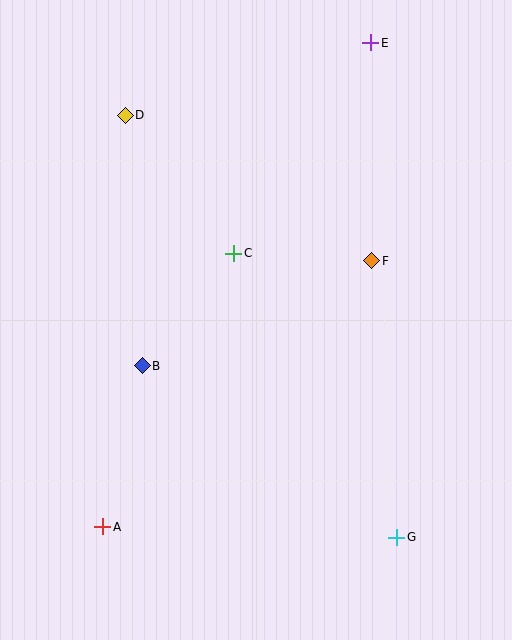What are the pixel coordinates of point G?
Point G is at (397, 537).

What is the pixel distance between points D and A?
The distance between D and A is 412 pixels.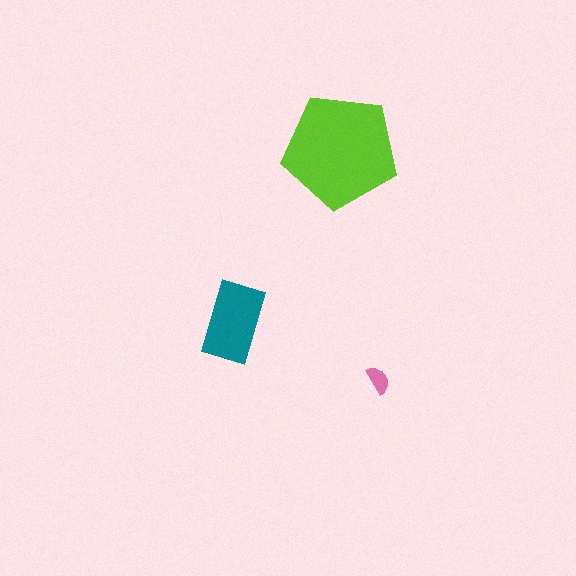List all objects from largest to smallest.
The lime pentagon, the teal rectangle, the pink semicircle.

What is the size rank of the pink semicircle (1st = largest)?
3rd.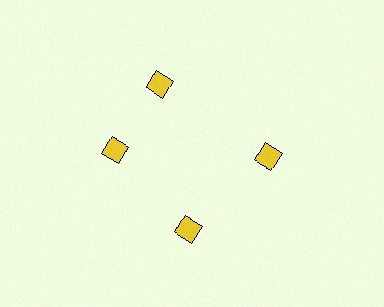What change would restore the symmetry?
The symmetry would be restored by rotating it back into even spacing with its neighbors so that all 4 diamonds sit at equal angles and equal distance from the center.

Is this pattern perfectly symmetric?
No. The 4 yellow diamonds are arranged in a ring, but one element near the 12 o'clock position is rotated out of alignment along the ring, breaking the 4-fold rotational symmetry.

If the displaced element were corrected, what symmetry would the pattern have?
It would have 4-fold rotational symmetry — the pattern would map onto itself every 90 degrees.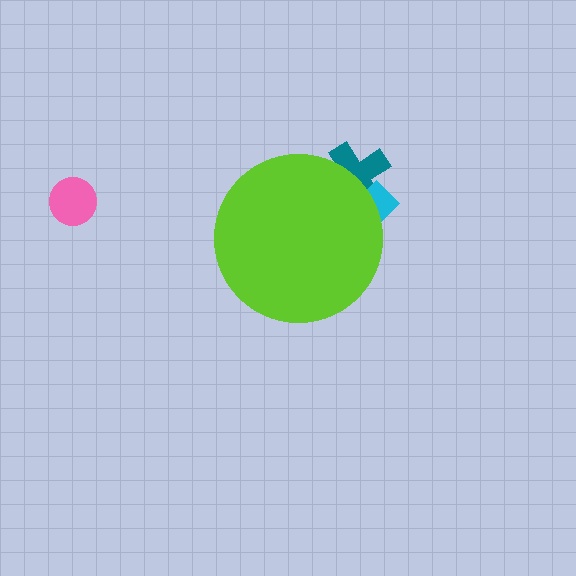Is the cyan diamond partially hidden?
Yes, the cyan diamond is partially hidden behind the lime circle.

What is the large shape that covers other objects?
A lime circle.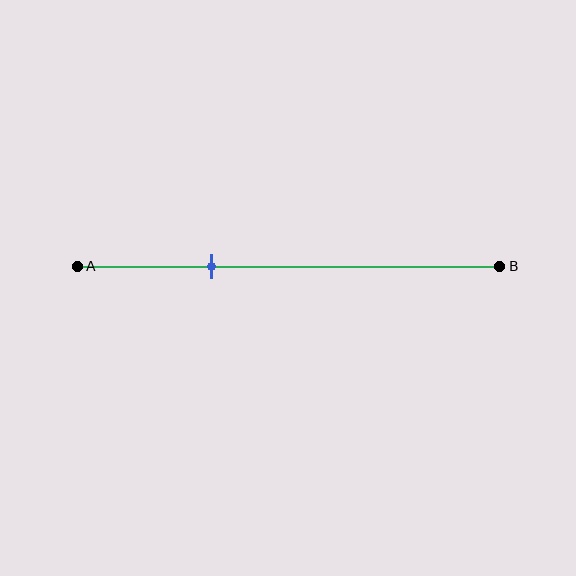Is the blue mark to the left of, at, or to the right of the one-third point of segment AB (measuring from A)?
The blue mark is approximately at the one-third point of segment AB.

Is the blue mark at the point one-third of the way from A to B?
Yes, the mark is approximately at the one-third point.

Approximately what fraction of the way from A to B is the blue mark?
The blue mark is approximately 30% of the way from A to B.